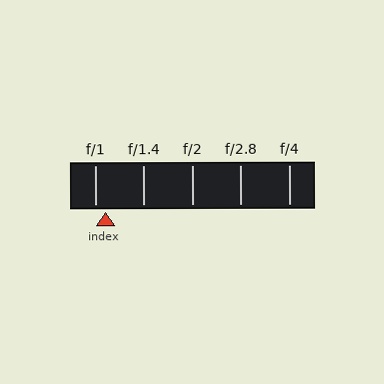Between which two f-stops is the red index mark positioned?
The index mark is between f/1 and f/1.4.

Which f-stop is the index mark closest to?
The index mark is closest to f/1.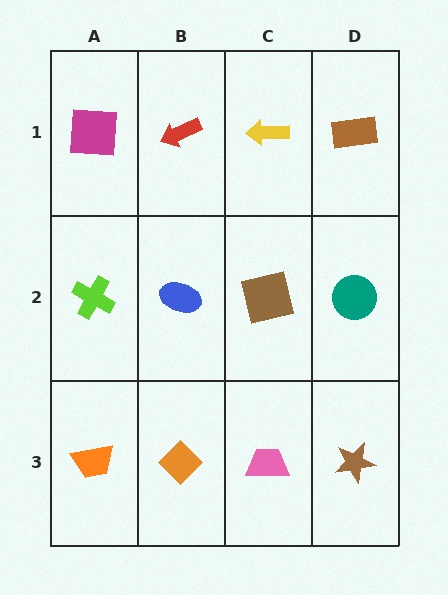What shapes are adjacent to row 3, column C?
A brown square (row 2, column C), an orange diamond (row 3, column B), a brown star (row 3, column D).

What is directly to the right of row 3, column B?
A pink trapezoid.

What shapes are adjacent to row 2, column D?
A brown rectangle (row 1, column D), a brown star (row 3, column D), a brown square (row 2, column C).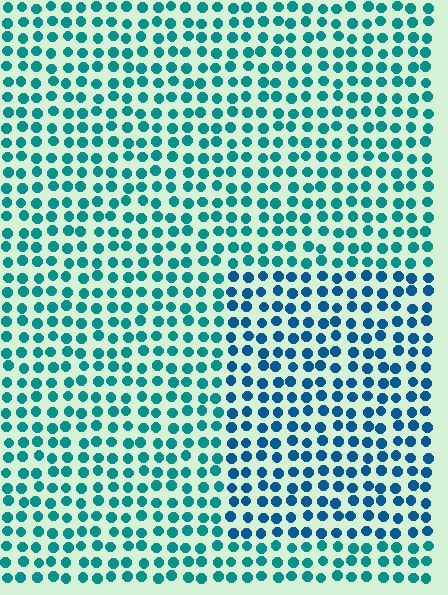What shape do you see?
I see a rectangle.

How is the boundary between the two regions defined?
The boundary is defined purely by a slight shift in hue (about 29 degrees). Spacing, size, and orientation are identical on both sides.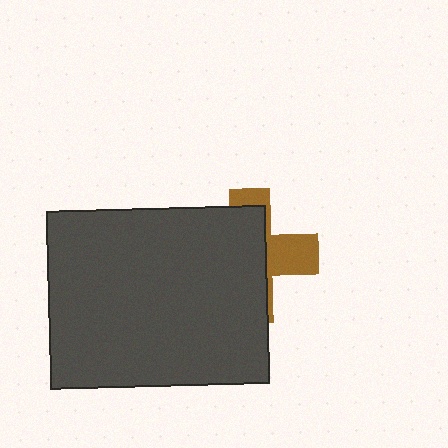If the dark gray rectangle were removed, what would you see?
You would see the complete brown cross.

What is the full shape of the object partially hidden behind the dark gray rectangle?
The partially hidden object is a brown cross.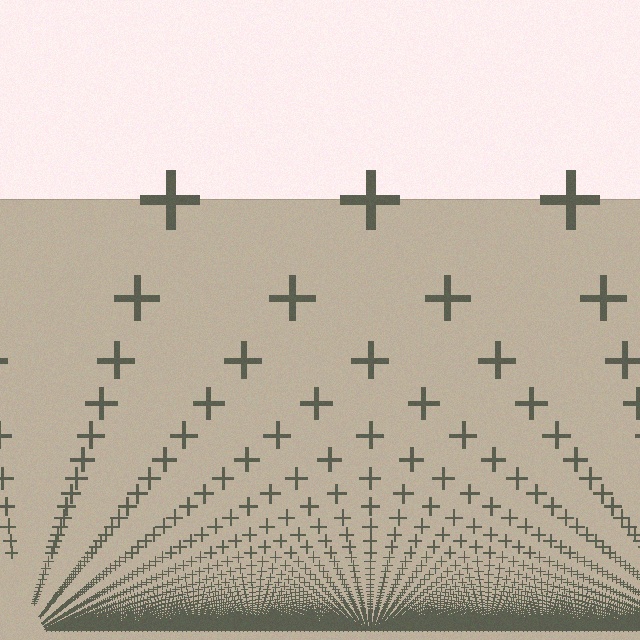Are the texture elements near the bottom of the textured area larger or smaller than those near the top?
Smaller. The gradient is inverted — elements near the bottom are smaller and denser.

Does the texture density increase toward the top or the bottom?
Density increases toward the bottom.